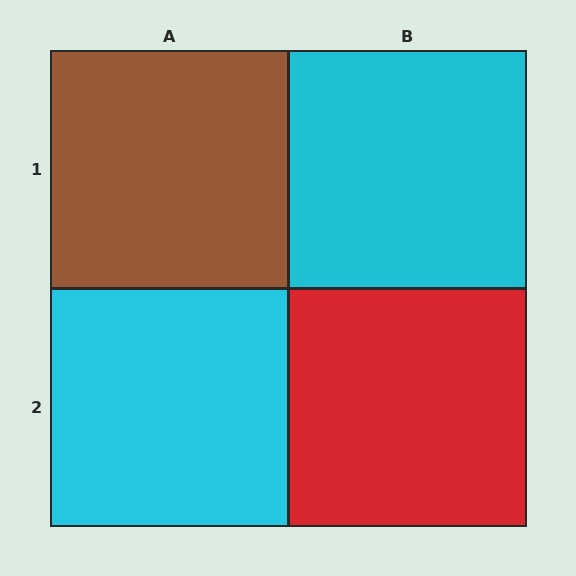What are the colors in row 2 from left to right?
Cyan, red.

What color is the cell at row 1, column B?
Cyan.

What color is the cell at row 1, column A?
Brown.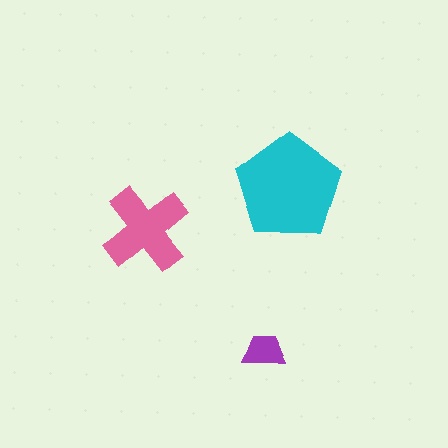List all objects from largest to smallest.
The cyan pentagon, the pink cross, the purple trapezoid.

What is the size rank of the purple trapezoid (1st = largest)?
3rd.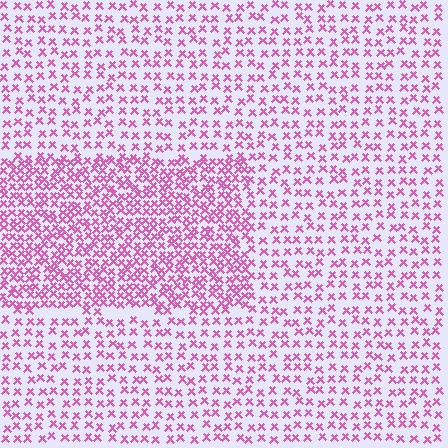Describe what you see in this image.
The image contains small pink elements arranged at two different densities. A rectangle-shaped region is visible where the elements are more densely packed than the surrounding area.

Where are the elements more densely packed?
The elements are more densely packed inside the rectangle boundary.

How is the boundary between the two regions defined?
The boundary is defined by a change in element density (approximately 2.0x ratio). All elements are the same color, size, and shape.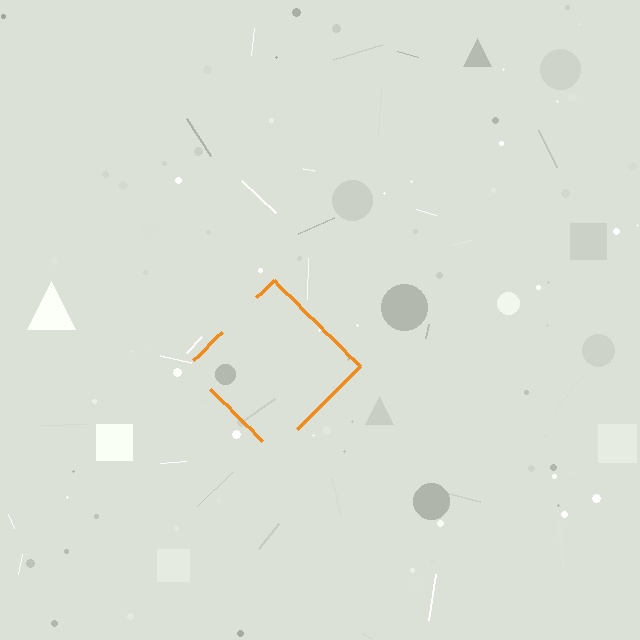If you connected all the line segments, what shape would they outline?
They would outline a diamond.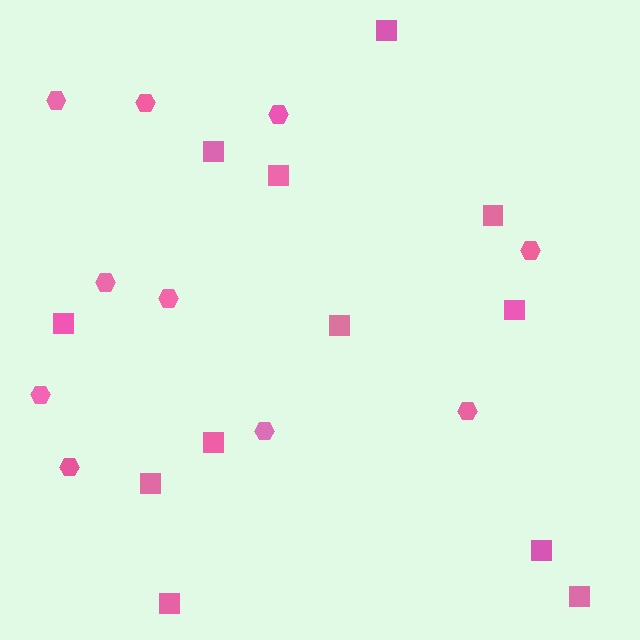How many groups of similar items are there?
There are 2 groups: one group of hexagons (10) and one group of squares (12).